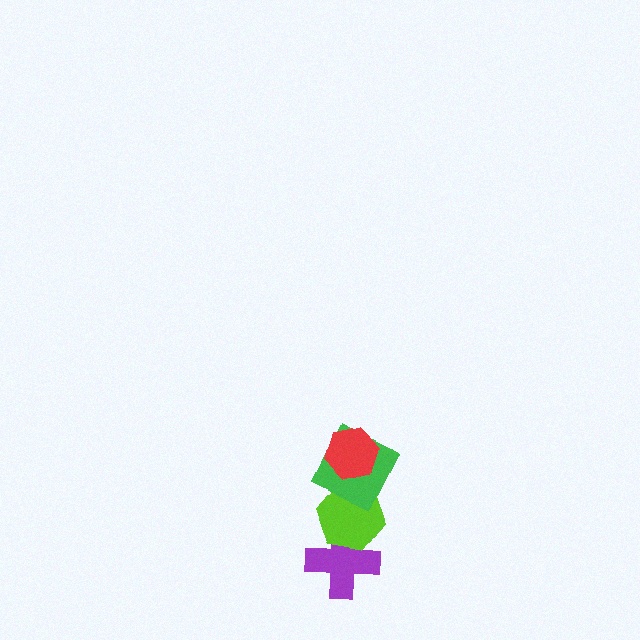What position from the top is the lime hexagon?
The lime hexagon is 3rd from the top.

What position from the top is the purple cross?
The purple cross is 4th from the top.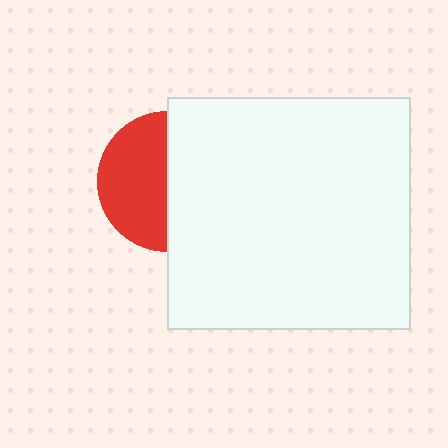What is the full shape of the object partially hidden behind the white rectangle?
The partially hidden object is a red circle.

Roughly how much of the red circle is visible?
About half of it is visible (roughly 50%).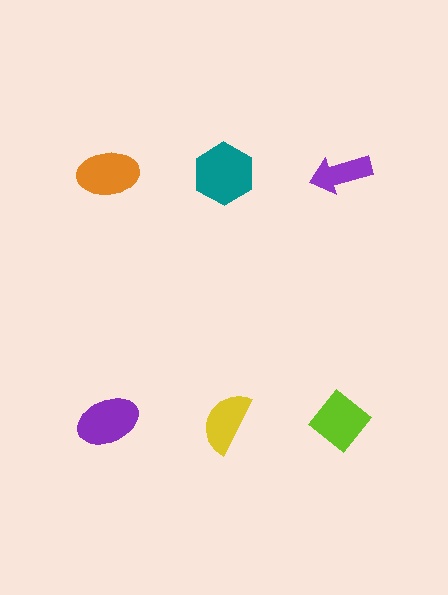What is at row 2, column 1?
A purple ellipse.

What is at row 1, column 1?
An orange ellipse.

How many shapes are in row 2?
3 shapes.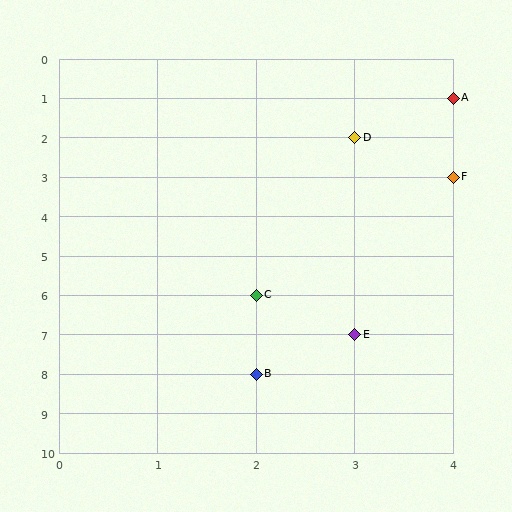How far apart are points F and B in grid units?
Points F and B are 2 columns and 5 rows apart (about 5.4 grid units diagonally).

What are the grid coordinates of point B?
Point B is at grid coordinates (2, 8).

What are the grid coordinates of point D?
Point D is at grid coordinates (3, 2).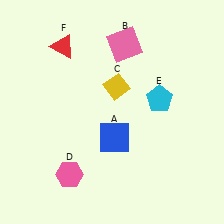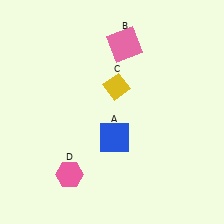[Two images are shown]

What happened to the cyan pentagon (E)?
The cyan pentagon (E) was removed in Image 2. It was in the top-right area of Image 1.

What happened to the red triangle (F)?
The red triangle (F) was removed in Image 2. It was in the top-left area of Image 1.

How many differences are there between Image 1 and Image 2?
There are 2 differences between the two images.